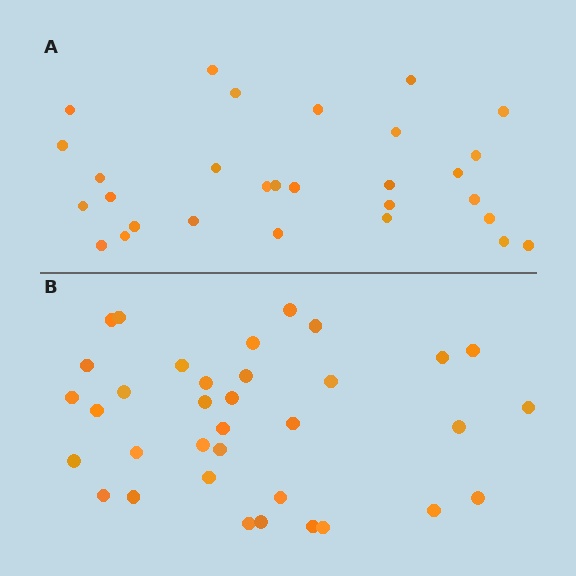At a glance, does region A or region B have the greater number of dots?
Region B (the bottom region) has more dots.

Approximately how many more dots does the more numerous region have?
Region B has about 6 more dots than region A.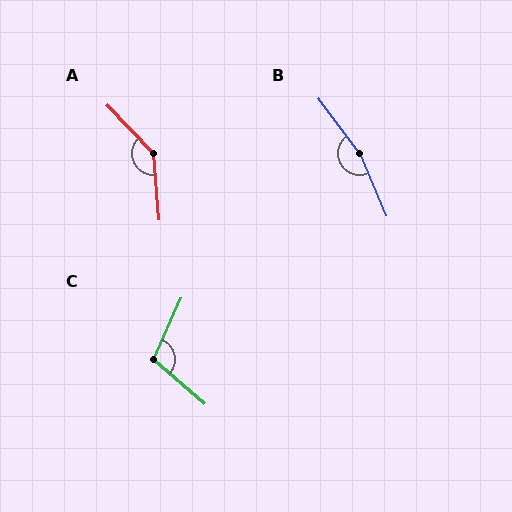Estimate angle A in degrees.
Approximately 141 degrees.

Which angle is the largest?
B, at approximately 166 degrees.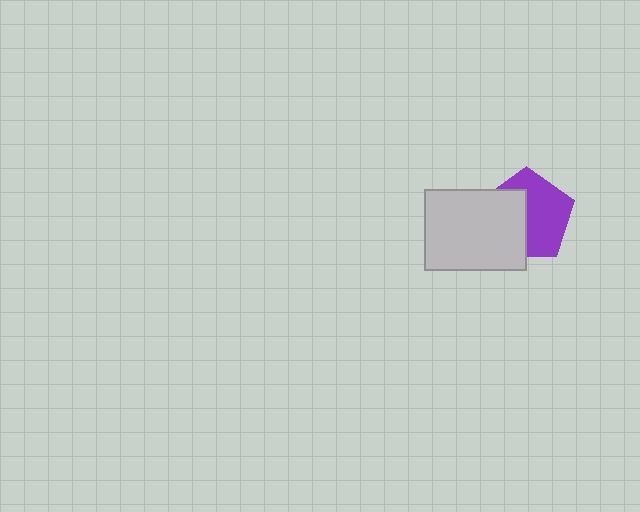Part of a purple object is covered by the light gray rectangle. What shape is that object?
It is a pentagon.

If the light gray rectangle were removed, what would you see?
You would see the complete purple pentagon.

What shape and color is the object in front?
The object in front is a light gray rectangle.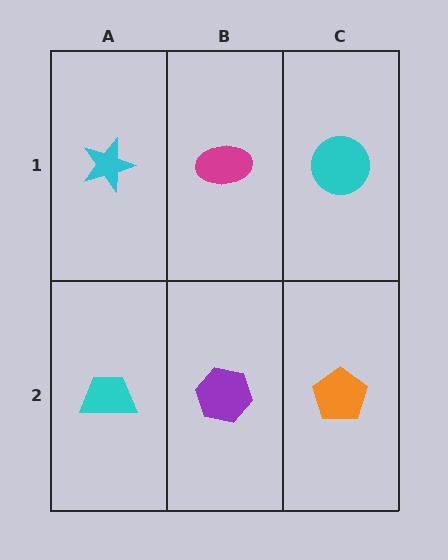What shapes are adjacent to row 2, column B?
A magenta ellipse (row 1, column B), a cyan trapezoid (row 2, column A), an orange pentagon (row 2, column C).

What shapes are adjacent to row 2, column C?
A cyan circle (row 1, column C), a purple hexagon (row 2, column B).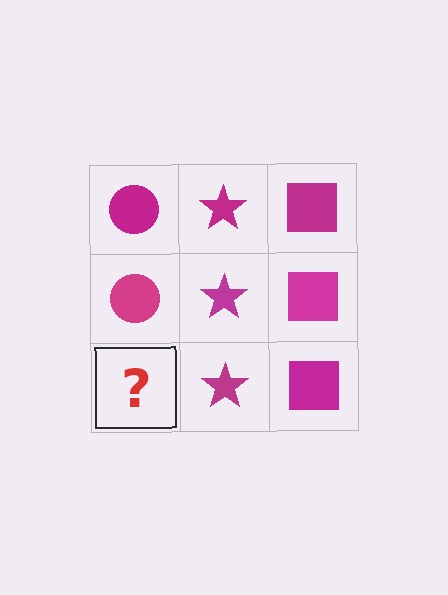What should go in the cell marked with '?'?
The missing cell should contain a magenta circle.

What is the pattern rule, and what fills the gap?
The rule is that each column has a consistent shape. The gap should be filled with a magenta circle.